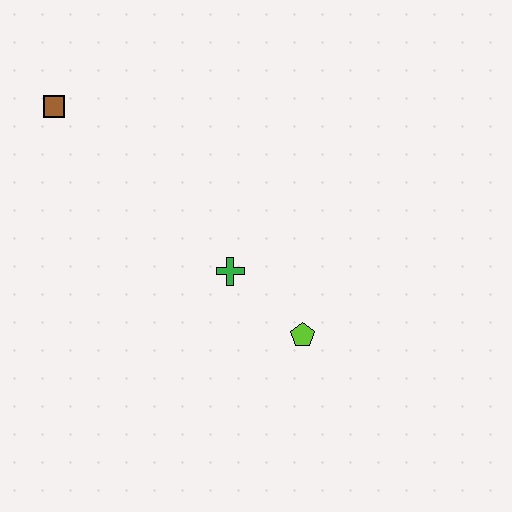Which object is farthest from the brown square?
The lime pentagon is farthest from the brown square.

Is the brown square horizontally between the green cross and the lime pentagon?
No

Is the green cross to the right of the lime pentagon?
No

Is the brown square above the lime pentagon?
Yes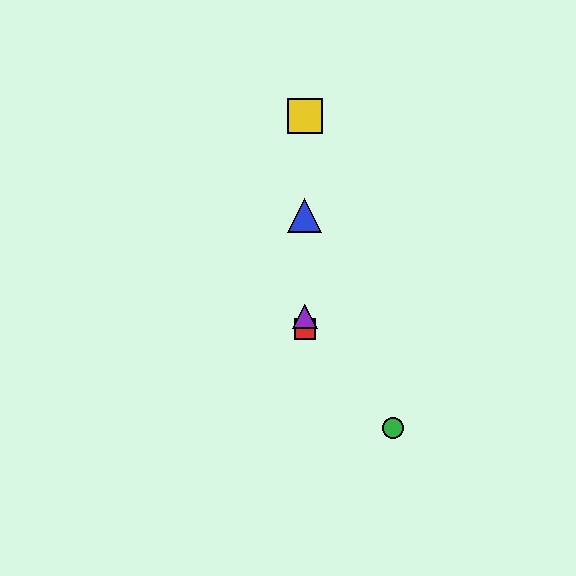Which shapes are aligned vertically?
The red square, the blue triangle, the yellow square, the purple triangle are aligned vertically.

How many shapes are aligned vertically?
4 shapes (the red square, the blue triangle, the yellow square, the purple triangle) are aligned vertically.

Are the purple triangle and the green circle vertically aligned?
No, the purple triangle is at x≈305 and the green circle is at x≈393.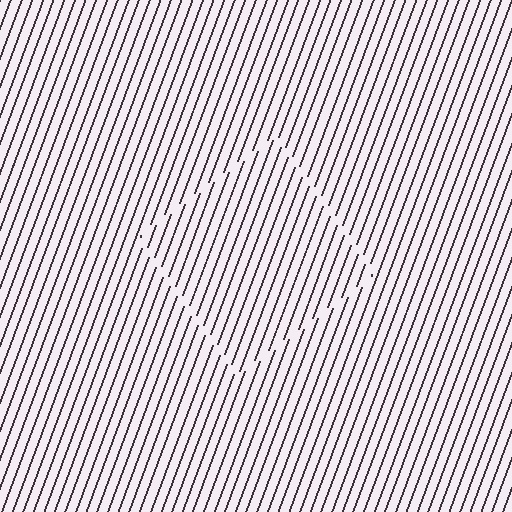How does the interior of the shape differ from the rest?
The interior of the shape contains the same grating, shifted by half a period — the contour is defined by the phase discontinuity where line-ends from the inner and outer gratings abut.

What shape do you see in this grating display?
An illusory square. The interior of the shape contains the same grating, shifted by half a period — the contour is defined by the phase discontinuity where line-ends from the inner and outer gratings abut.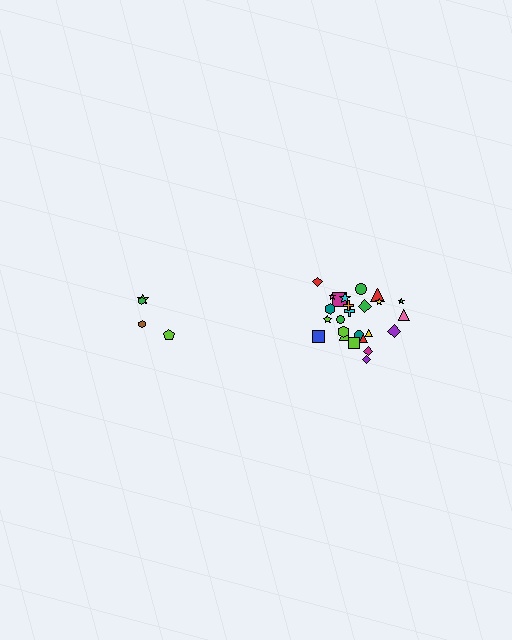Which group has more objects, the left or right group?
The right group.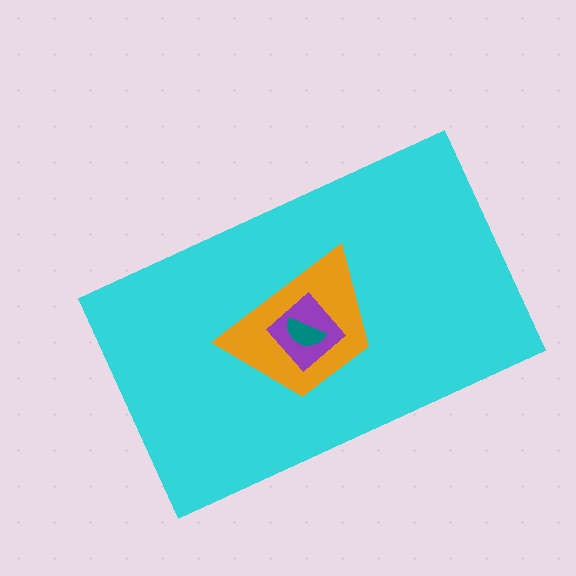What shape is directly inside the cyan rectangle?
The orange trapezoid.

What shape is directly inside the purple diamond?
The teal semicircle.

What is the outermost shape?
The cyan rectangle.